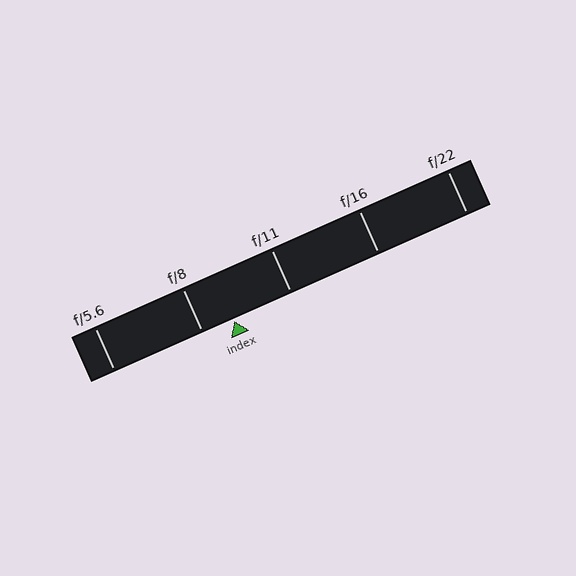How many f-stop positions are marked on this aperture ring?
There are 5 f-stop positions marked.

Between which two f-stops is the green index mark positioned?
The index mark is between f/8 and f/11.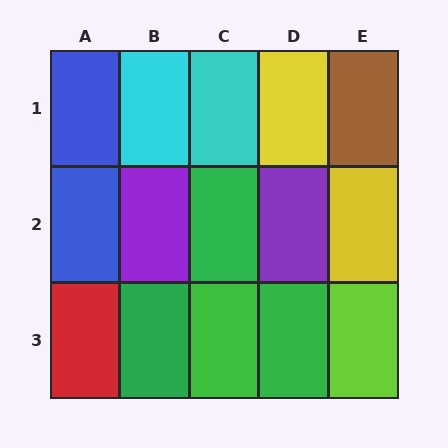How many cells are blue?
2 cells are blue.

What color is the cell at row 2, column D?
Purple.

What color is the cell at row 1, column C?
Cyan.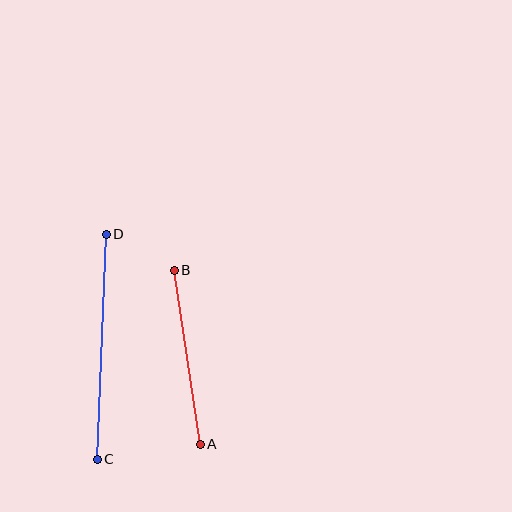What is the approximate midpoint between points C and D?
The midpoint is at approximately (102, 347) pixels.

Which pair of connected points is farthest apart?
Points C and D are farthest apart.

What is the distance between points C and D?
The distance is approximately 225 pixels.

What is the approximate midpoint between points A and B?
The midpoint is at approximately (187, 357) pixels.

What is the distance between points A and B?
The distance is approximately 176 pixels.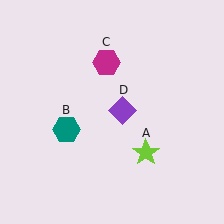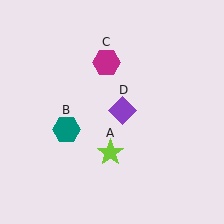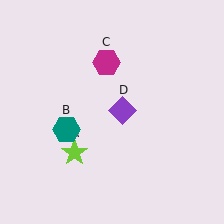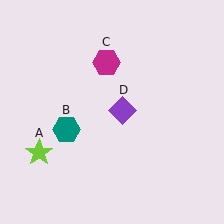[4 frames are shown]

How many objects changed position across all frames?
1 object changed position: lime star (object A).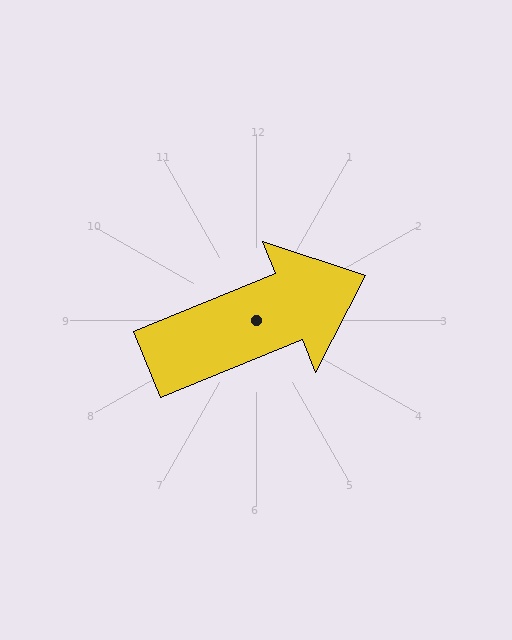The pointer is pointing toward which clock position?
Roughly 2 o'clock.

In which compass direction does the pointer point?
East.